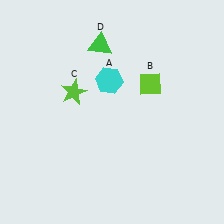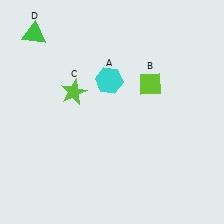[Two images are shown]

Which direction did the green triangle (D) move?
The green triangle (D) moved left.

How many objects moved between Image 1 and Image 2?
1 object moved between the two images.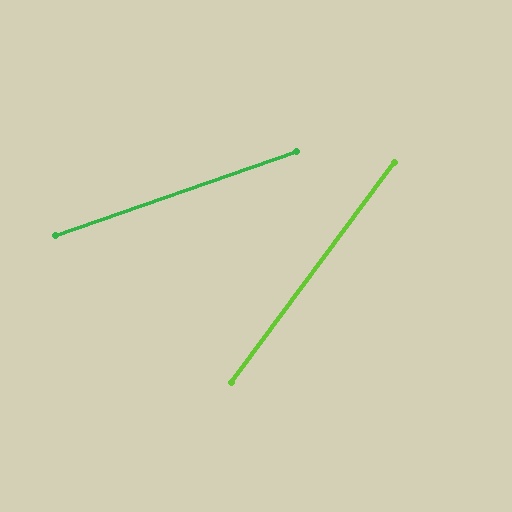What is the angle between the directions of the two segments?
Approximately 34 degrees.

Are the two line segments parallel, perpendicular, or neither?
Neither parallel nor perpendicular — they differ by about 34°.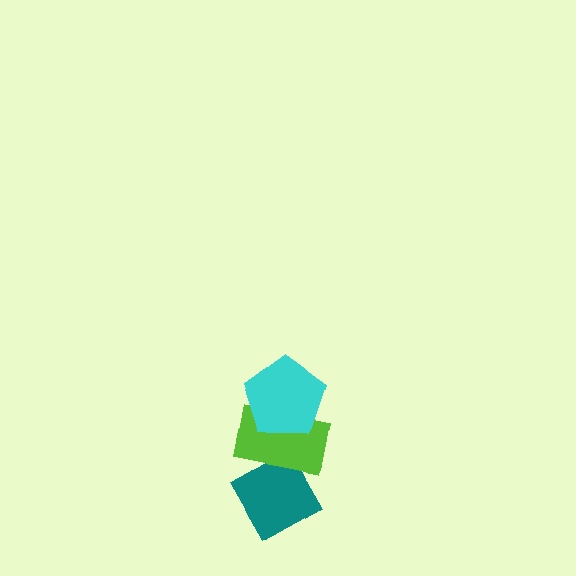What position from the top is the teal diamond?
The teal diamond is 3rd from the top.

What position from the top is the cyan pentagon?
The cyan pentagon is 1st from the top.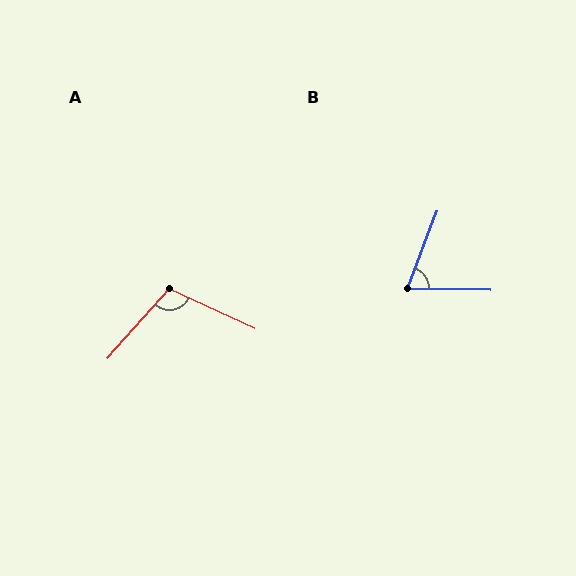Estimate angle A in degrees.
Approximately 107 degrees.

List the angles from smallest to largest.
B (70°), A (107°).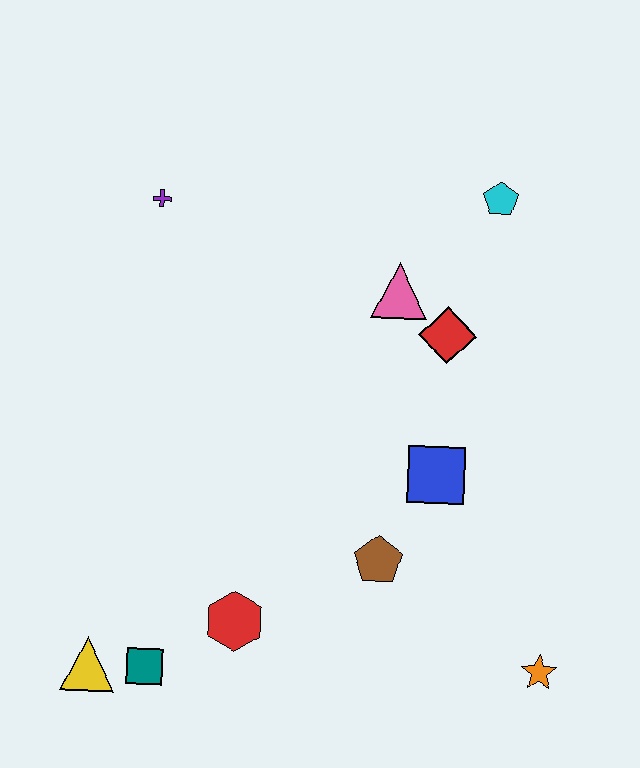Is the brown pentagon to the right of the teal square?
Yes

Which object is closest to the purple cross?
The pink triangle is closest to the purple cross.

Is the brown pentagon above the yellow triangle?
Yes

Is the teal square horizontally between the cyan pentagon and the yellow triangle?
Yes